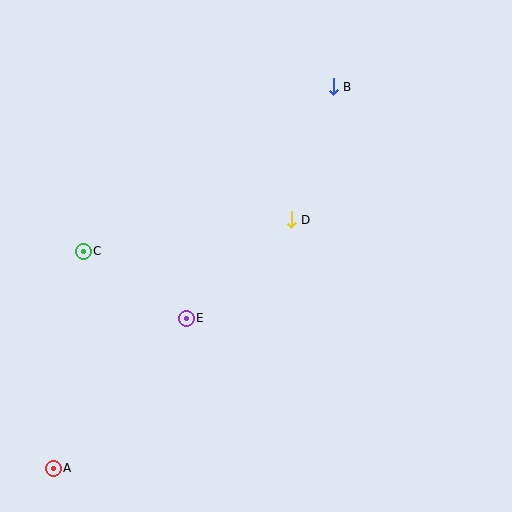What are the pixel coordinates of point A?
Point A is at (53, 468).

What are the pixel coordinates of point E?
Point E is at (186, 318).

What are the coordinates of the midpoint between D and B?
The midpoint between D and B is at (312, 153).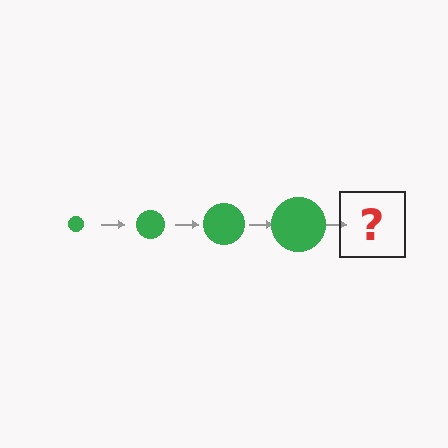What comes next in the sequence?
The next element should be a green circle, larger than the previous one.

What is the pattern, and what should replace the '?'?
The pattern is that the circle gets progressively larger each step. The '?' should be a green circle, larger than the previous one.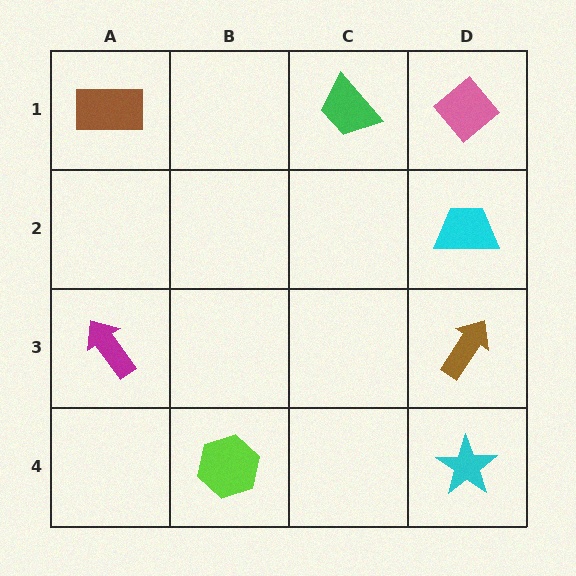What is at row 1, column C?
A green trapezoid.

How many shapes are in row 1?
3 shapes.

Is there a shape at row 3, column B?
No, that cell is empty.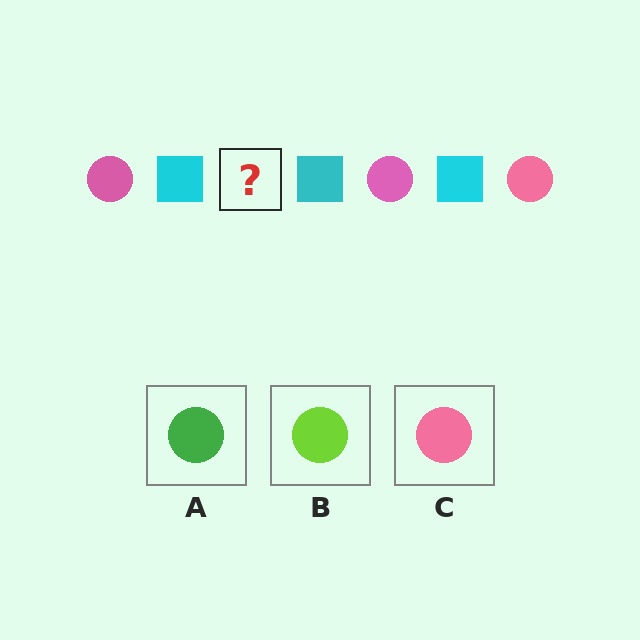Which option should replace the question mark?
Option C.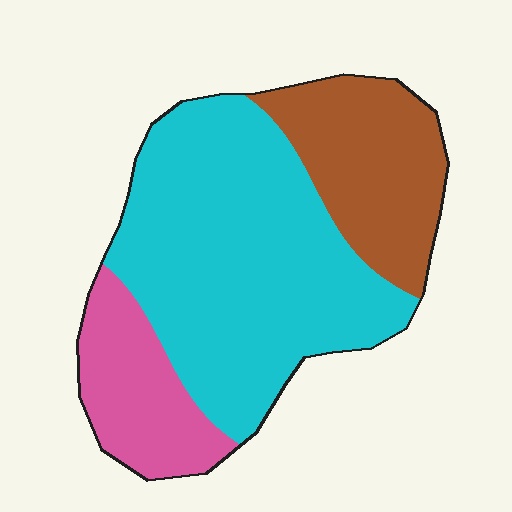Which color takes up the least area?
Pink, at roughly 20%.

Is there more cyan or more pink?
Cyan.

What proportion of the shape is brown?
Brown takes up less than a quarter of the shape.